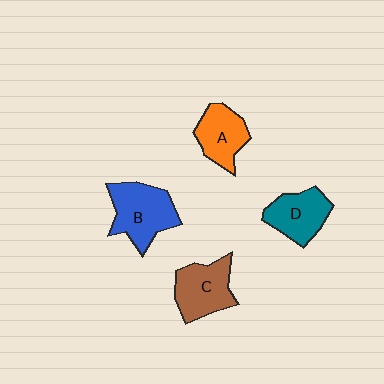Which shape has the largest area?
Shape B (blue).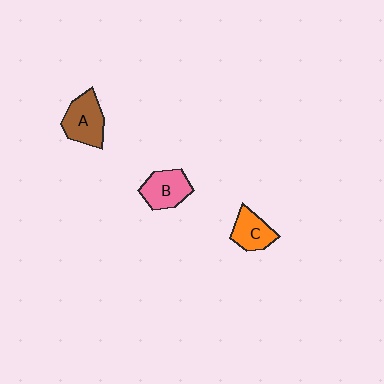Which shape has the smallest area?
Shape C (orange).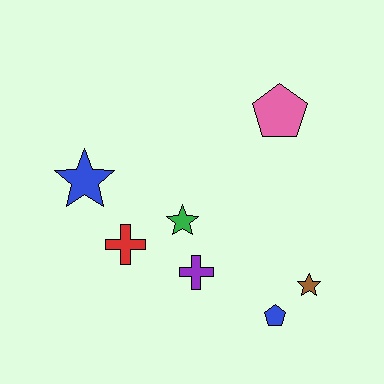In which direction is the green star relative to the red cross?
The green star is to the right of the red cross.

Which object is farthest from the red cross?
The pink pentagon is farthest from the red cross.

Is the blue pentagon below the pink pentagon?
Yes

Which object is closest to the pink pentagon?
The green star is closest to the pink pentagon.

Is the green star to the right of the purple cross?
No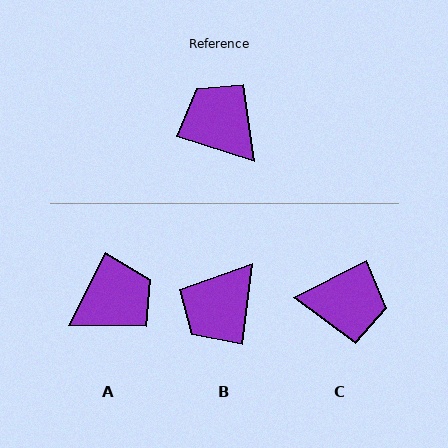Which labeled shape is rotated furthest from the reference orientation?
C, about 135 degrees away.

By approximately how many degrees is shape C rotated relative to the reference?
Approximately 135 degrees clockwise.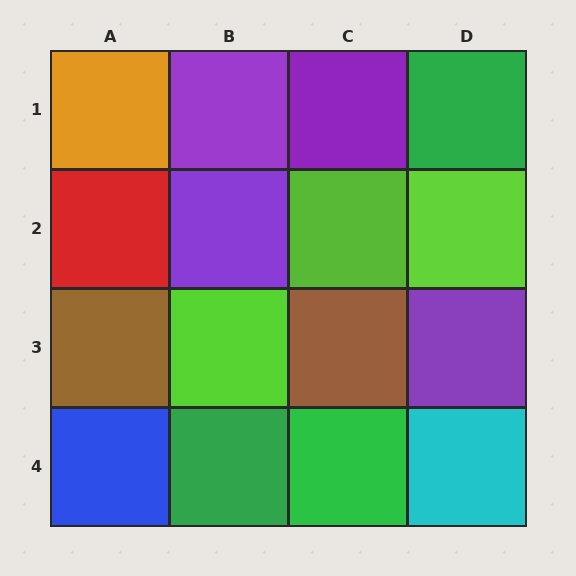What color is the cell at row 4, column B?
Green.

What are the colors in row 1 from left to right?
Orange, purple, purple, green.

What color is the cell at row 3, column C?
Brown.